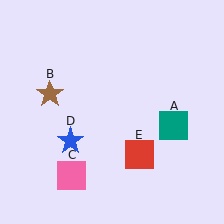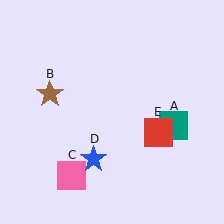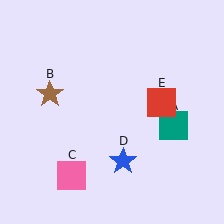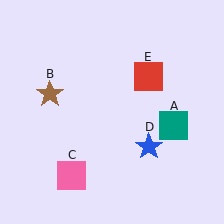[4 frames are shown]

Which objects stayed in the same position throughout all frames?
Teal square (object A) and brown star (object B) and pink square (object C) remained stationary.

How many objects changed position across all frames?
2 objects changed position: blue star (object D), red square (object E).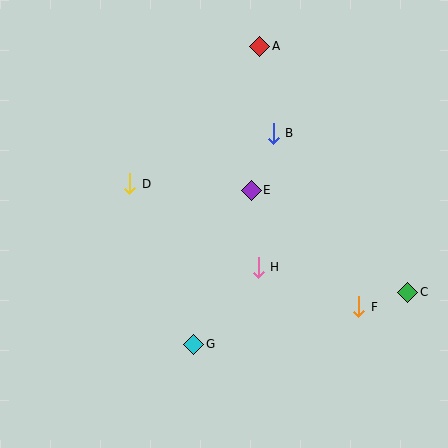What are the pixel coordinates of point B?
Point B is at (273, 133).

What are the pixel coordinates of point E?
Point E is at (251, 190).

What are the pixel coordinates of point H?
Point H is at (258, 267).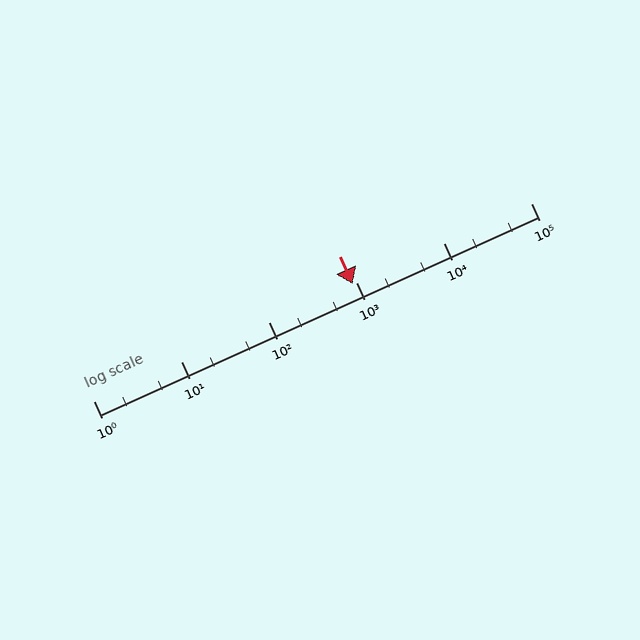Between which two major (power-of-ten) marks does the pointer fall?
The pointer is between 100 and 1000.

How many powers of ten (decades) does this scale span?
The scale spans 5 decades, from 1 to 100000.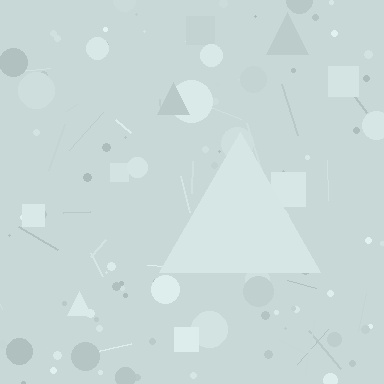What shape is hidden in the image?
A triangle is hidden in the image.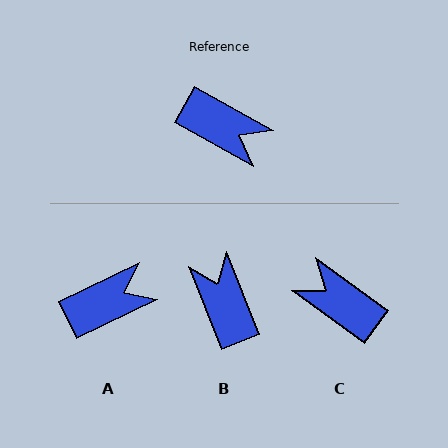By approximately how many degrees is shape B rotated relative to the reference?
Approximately 141 degrees counter-clockwise.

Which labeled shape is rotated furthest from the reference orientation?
C, about 174 degrees away.